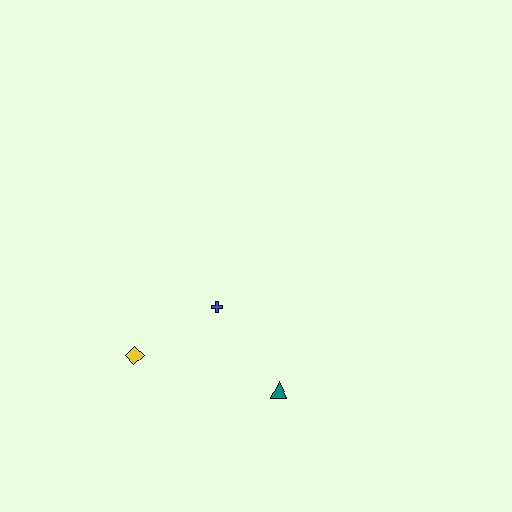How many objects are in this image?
There are 3 objects.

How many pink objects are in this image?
There are no pink objects.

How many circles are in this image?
There are no circles.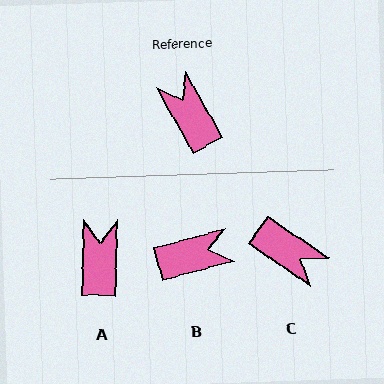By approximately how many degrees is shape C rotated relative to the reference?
Approximately 153 degrees clockwise.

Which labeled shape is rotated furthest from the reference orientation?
C, about 153 degrees away.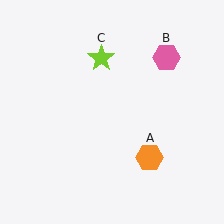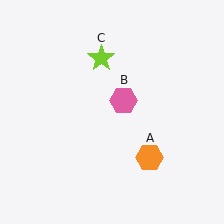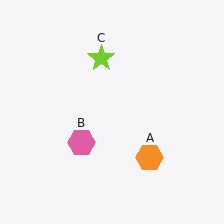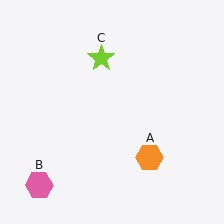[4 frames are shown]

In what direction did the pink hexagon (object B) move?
The pink hexagon (object B) moved down and to the left.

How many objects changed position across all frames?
1 object changed position: pink hexagon (object B).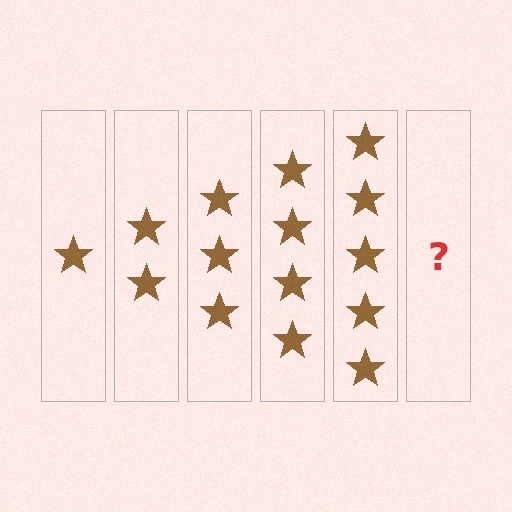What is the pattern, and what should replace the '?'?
The pattern is that each step adds one more star. The '?' should be 6 stars.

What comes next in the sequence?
The next element should be 6 stars.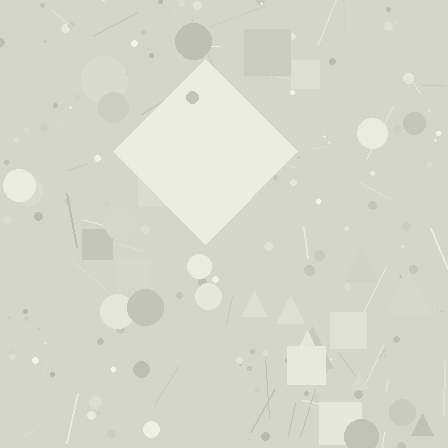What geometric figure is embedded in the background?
A diamond is embedded in the background.